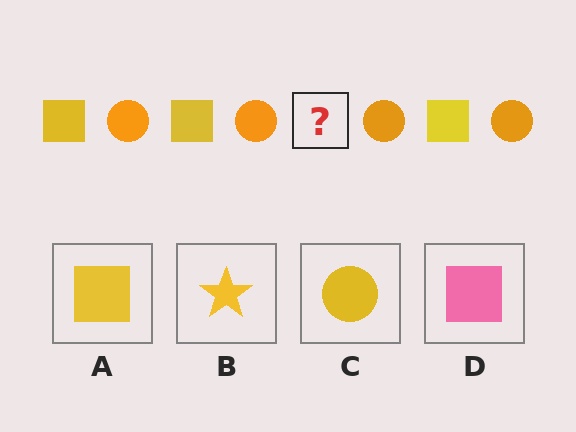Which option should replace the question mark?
Option A.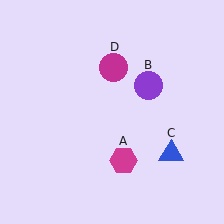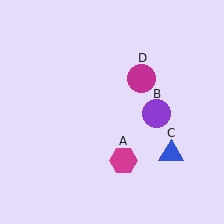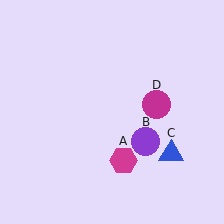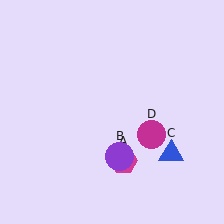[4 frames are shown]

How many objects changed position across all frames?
2 objects changed position: purple circle (object B), magenta circle (object D).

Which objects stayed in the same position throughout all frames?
Magenta hexagon (object A) and blue triangle (object C) remained stationary.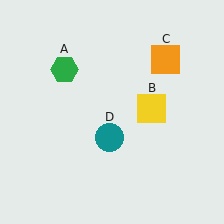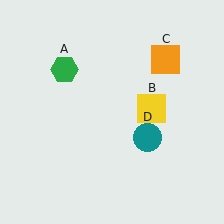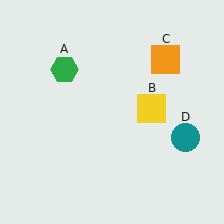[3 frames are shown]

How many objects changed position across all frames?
1 object changed position: teal circle (object D).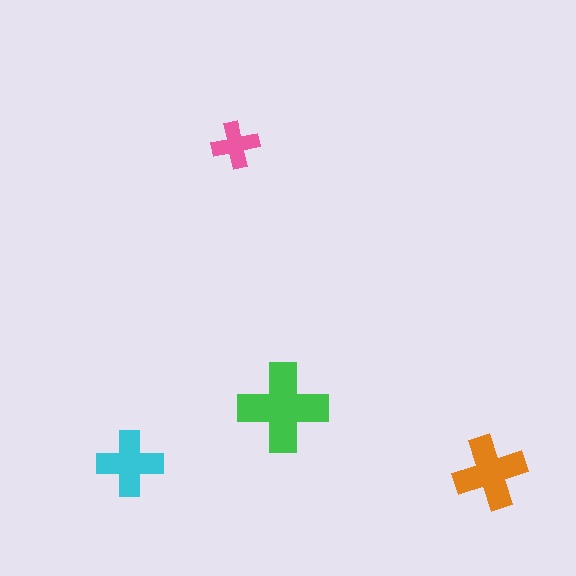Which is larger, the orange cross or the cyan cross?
The orange one.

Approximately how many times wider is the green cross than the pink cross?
About 2 times wider.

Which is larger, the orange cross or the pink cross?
The orange one.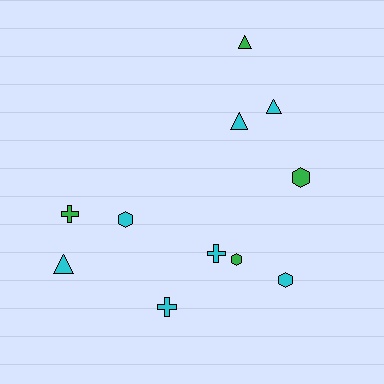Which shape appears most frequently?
Hexagon, with 4 objects.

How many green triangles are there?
There is 1 green triangle.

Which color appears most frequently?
Cyan, with 7 objects.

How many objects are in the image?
There are 11 objects.